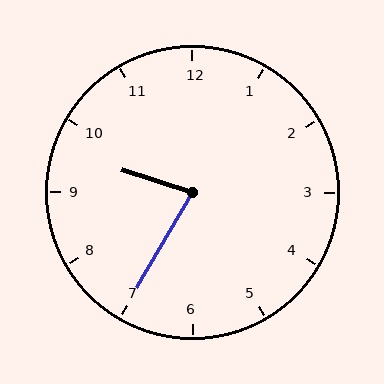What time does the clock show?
9:35.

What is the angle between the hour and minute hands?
Approximately 78 degrees.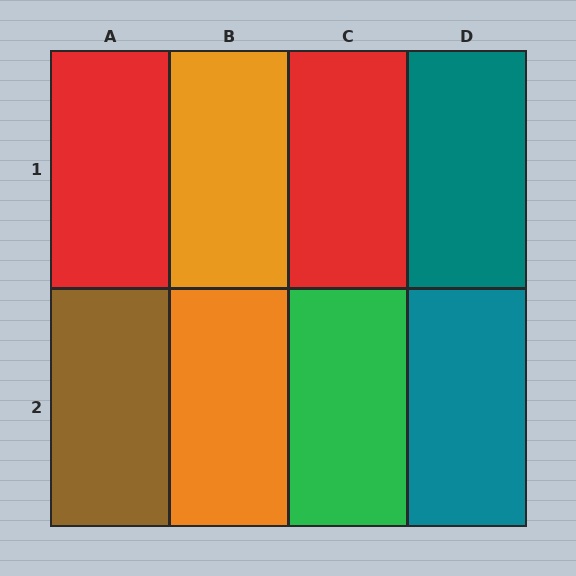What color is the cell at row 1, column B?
Orange.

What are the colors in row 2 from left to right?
Brown, orange, green, teal.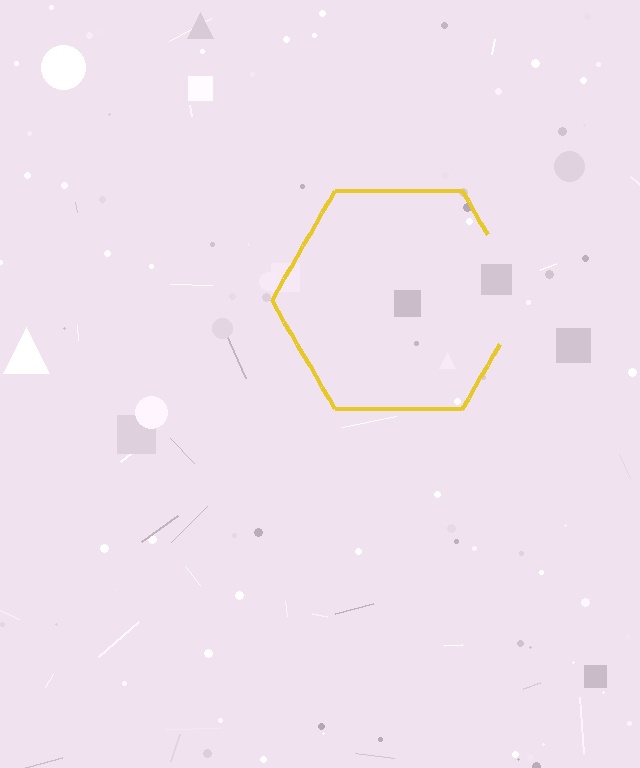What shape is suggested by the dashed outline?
The dashed outline suggests a hexagon.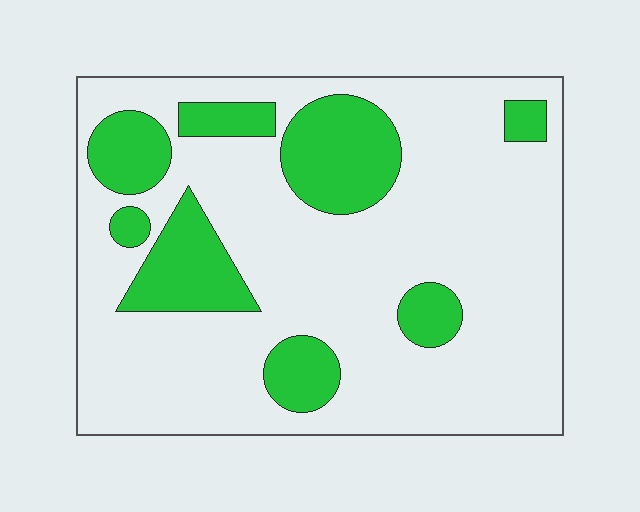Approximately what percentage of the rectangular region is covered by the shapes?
Approximately 25%.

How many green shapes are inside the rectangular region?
8.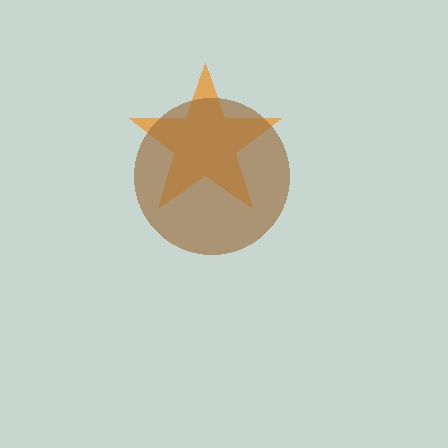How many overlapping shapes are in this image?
There are 2 overlapping shapes in the image.